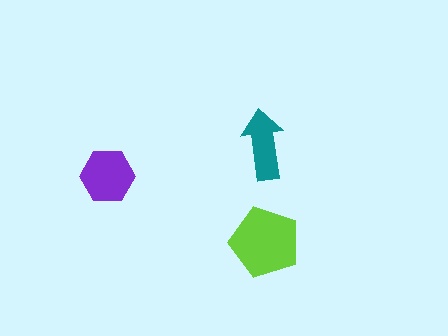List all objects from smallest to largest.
The teal arrow, the purple hexagon, the lime pentagon.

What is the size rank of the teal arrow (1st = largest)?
3rd.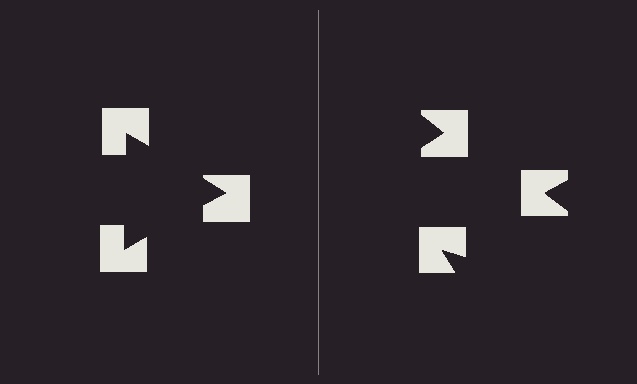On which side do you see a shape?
An illusory triangle appears on the left side. On the right side the wedge cuts are rotated, so no coherent shape forms.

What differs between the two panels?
The notched squares are positioned identically on both sides; only the wedge orientations differ. On the left they align to a triangle; on the right they are misaligned.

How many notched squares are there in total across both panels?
6 — 3 on each side.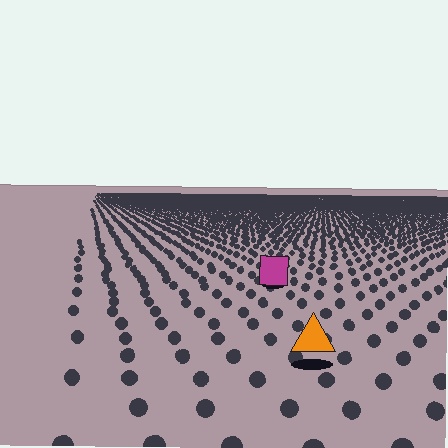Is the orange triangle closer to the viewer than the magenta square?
Yes. The orange triangle is closer — you can tell from the texture gradient: the ground texture is coarser near it.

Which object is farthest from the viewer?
The magenta square is farthest from the viewer. It appears smaller and the ground texture around it is denser.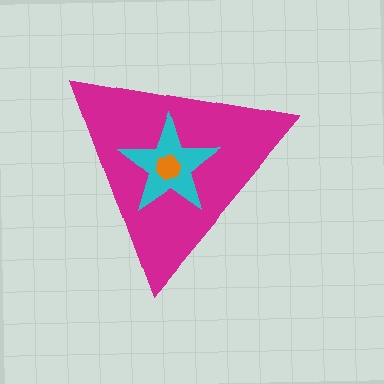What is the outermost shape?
The magenta triangle.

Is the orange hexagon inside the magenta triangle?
Yes.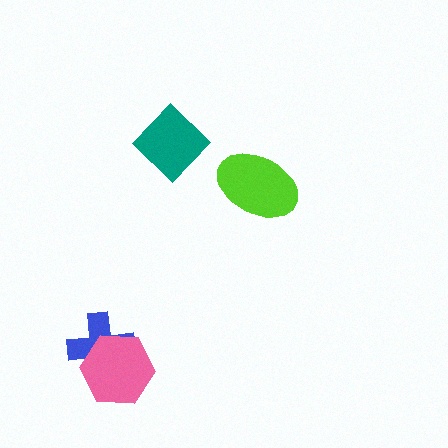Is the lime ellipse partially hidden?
No, no other shape covers it.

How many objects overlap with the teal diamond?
0 objects overlap with the teal diamond.